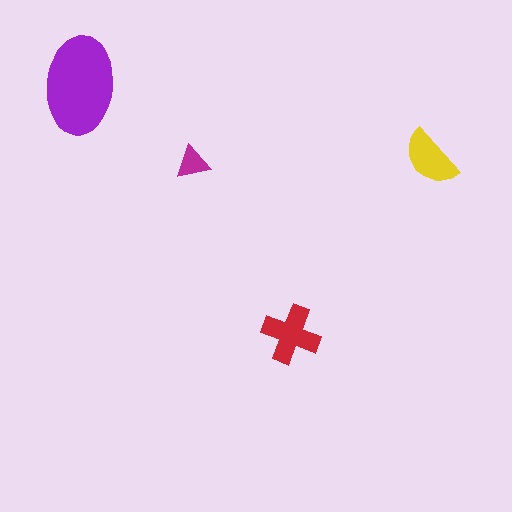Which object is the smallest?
The magenta triangle.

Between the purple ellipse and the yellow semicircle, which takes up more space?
The purple ellipse.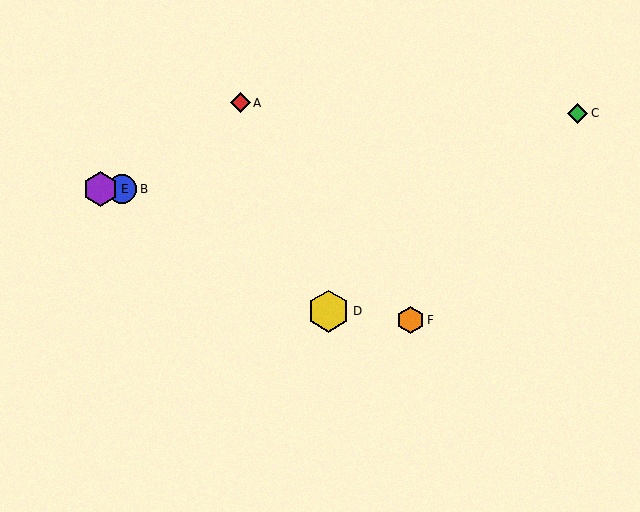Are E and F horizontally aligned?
No, E is at y≈189 and F is at y≈320.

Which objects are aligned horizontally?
Objects B, E are aligned horizontally.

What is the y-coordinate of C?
Object C is at y≈113.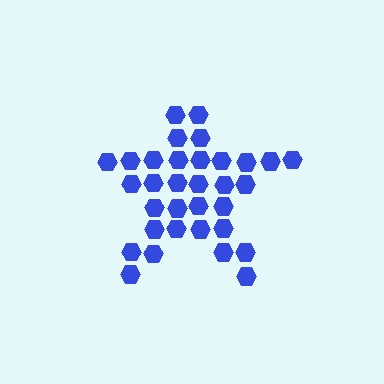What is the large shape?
The large shape is a star.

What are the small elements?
The small elements are hexagons.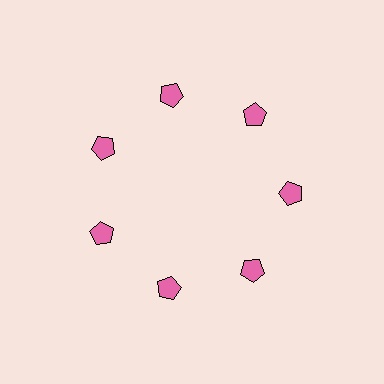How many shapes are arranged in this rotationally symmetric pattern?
There are 7 shapes, arranged in 7 groups of 1.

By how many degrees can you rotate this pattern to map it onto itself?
The pattern maps onto itself every 51 degrees of rotation.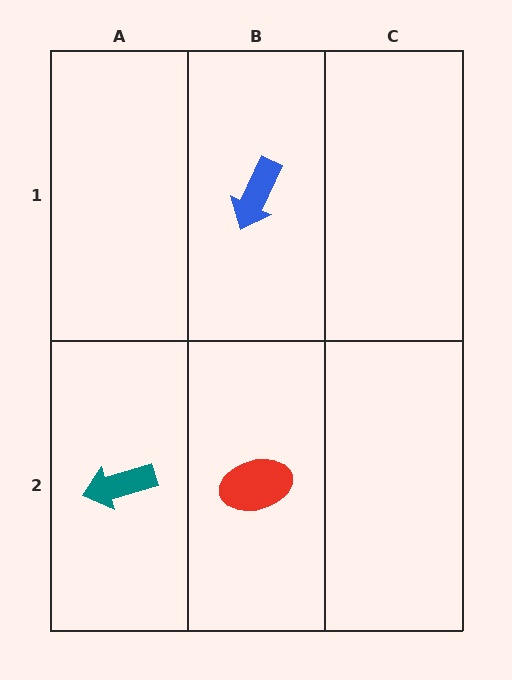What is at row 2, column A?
A teal arrow.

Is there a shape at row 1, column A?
No, that cell is empty.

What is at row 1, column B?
A blue arrow.